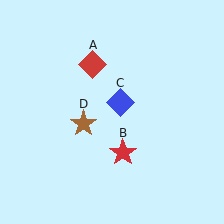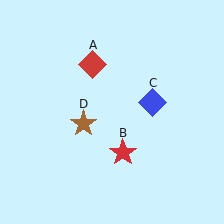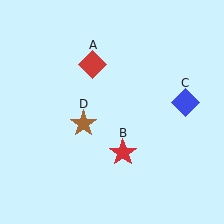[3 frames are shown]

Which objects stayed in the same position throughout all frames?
Red diamond (object A) and red star (object B) and brown star (object D) remained stationary.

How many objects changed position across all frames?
1 object changed position: blue diamond (object C).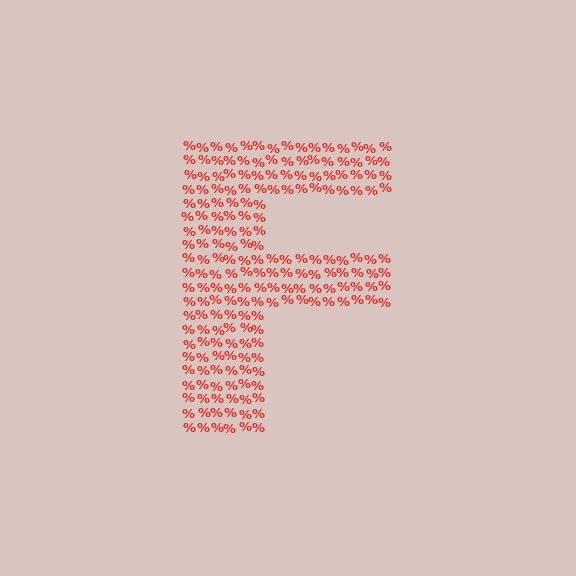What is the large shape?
The large shape is the letter F.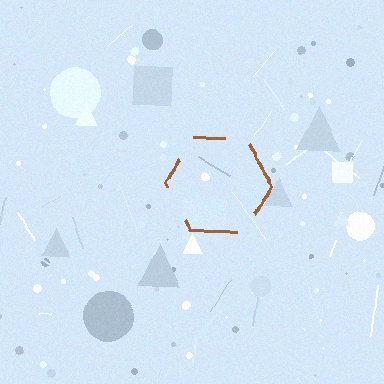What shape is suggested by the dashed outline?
The dashed outline suggests a hexagon.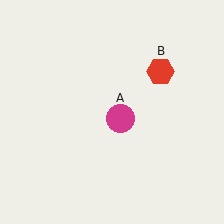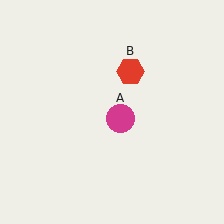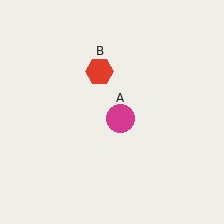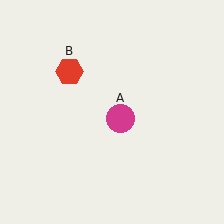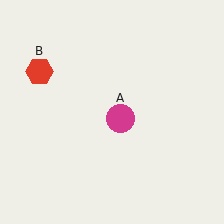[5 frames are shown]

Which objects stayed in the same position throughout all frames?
Magenta circle (object A) remained stationary.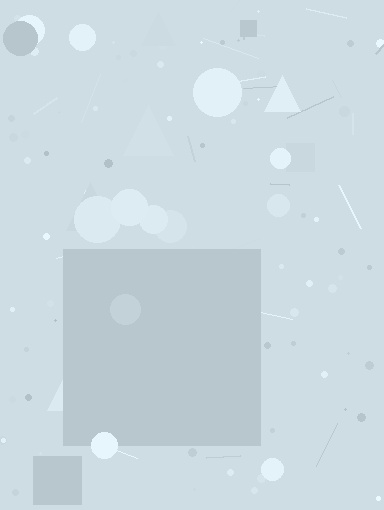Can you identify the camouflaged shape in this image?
The camouflaged shape is a square.